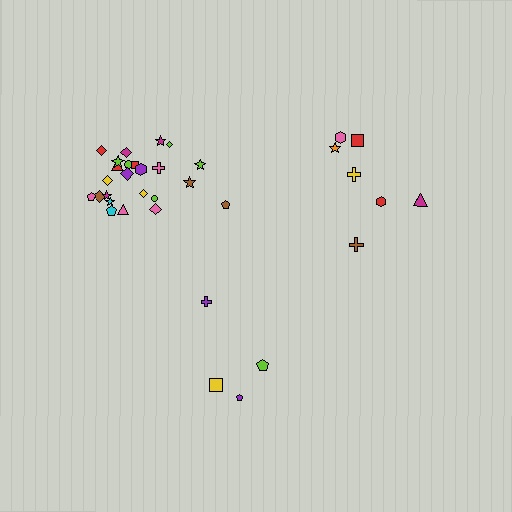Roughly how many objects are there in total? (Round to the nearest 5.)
Roughly 35 objects in total.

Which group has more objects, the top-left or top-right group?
The top-left group.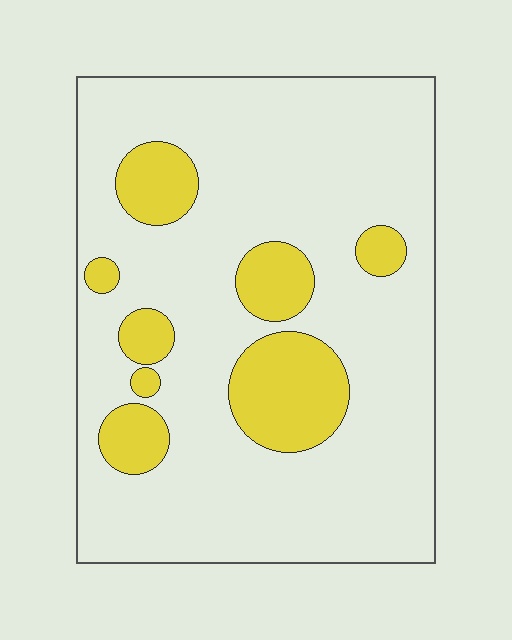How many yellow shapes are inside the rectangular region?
8.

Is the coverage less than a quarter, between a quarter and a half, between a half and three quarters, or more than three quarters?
Less than a quarter.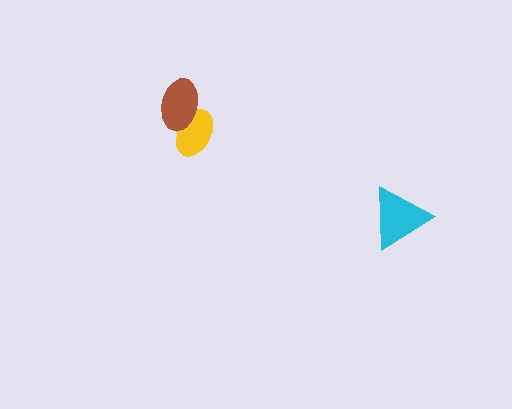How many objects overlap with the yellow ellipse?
1 object overlaps with the yellow ellipse.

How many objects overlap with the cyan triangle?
0 objects overlap with the cyan triangle.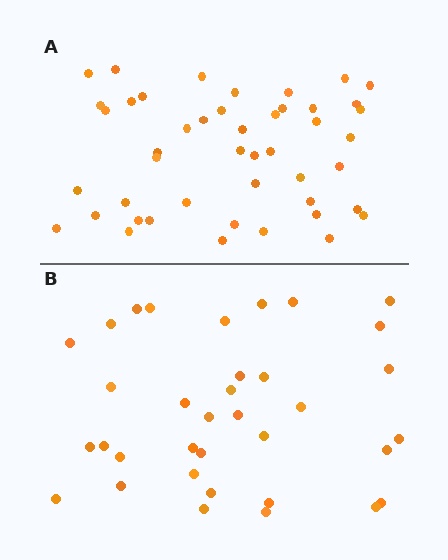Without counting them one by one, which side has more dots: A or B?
Region A (the top region) has more dots.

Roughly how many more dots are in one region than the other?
Region A has roughly 12 or so more dots than region B.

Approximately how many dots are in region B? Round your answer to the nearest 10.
About 40 dots. (The exact count is 35, which rounds to 40.)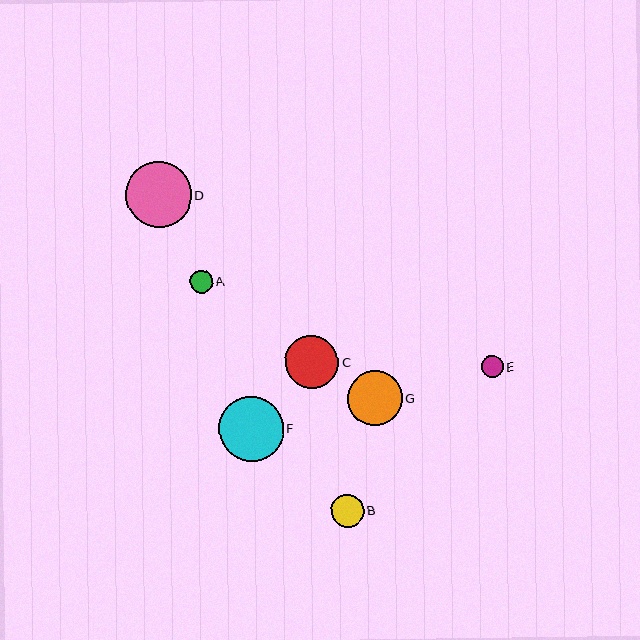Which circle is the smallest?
Circle E is the smallest with a size of approximately 22 pixels.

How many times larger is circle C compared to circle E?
Circle C is approximately 2.4 times the size of circle E.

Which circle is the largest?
Circle D is the largest with a size of approximately 66 pixels.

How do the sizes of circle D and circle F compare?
Circle D and circle F are approximately the same size.